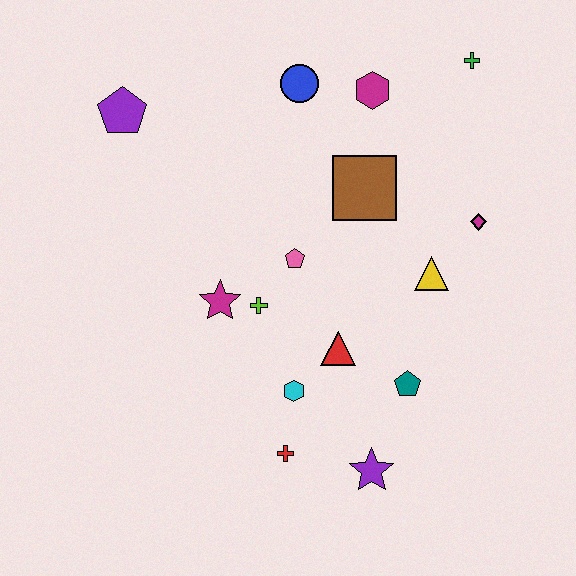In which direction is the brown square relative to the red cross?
The brown square is above the red cross.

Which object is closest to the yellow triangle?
The magenta diamond is closest to the yellow triangle.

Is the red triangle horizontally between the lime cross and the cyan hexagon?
No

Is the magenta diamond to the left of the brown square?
No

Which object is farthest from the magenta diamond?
The purple pentagon is farthest from the magenta diamond.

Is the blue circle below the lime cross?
No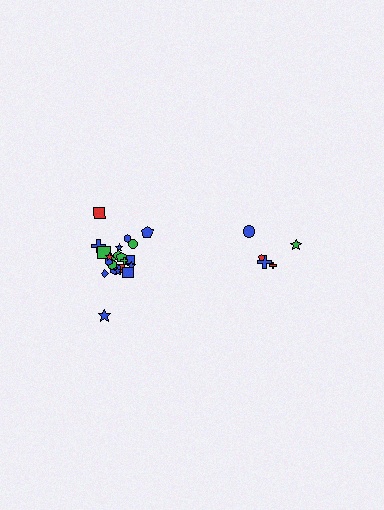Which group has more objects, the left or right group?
The left group.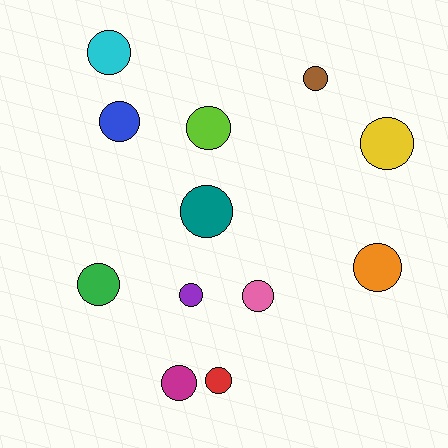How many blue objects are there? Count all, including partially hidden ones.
There is 1 blue object.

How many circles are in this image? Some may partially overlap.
There are 12 circles.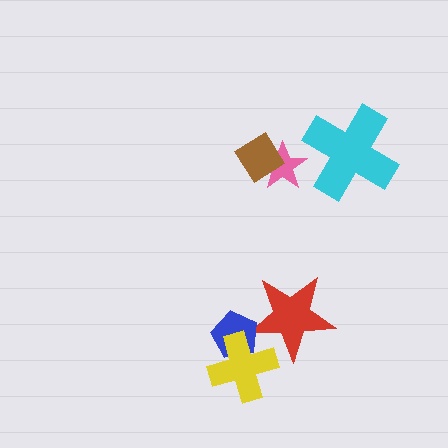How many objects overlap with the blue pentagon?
2 objects overlap with the blue pentagon.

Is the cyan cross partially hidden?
No, no other shape covers it.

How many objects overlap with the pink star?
1 object overlaps with the pink star.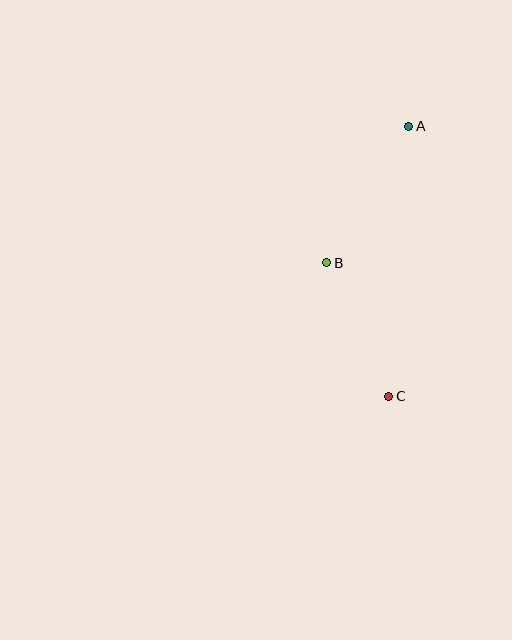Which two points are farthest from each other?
Points A and C are farthest from each other.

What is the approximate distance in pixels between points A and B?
The distance between A and B is approximately 159 pixels.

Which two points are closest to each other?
Points B and C are closest to each other.